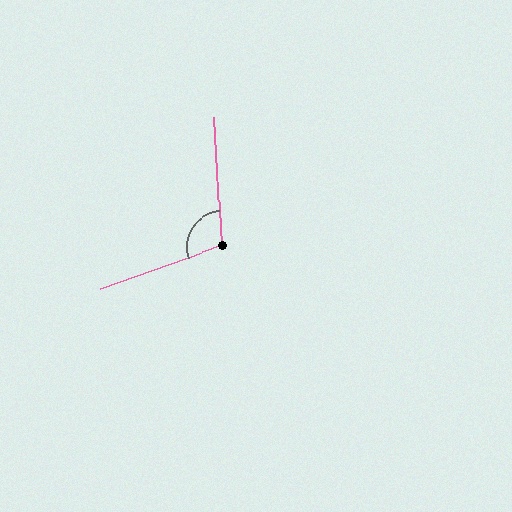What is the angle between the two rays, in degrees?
Approximately 107 degrees.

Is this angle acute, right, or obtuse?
It is obtuse.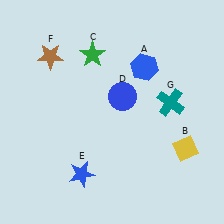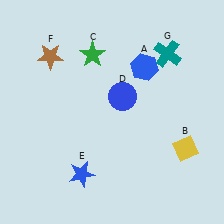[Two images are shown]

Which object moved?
The teal cross (G) moved up.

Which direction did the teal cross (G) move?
The teal cross (G) moved up.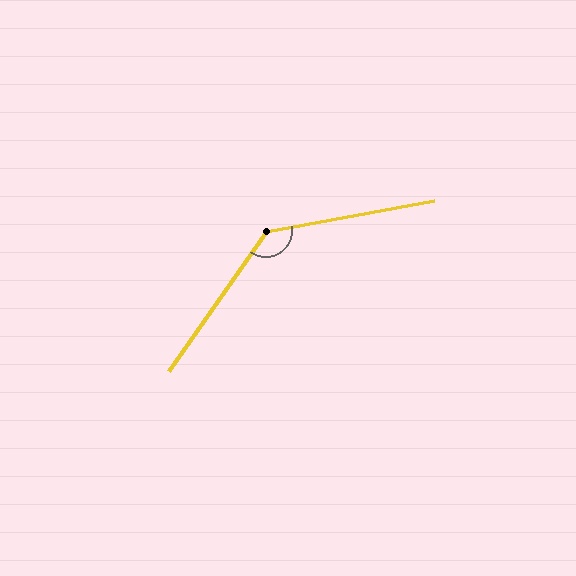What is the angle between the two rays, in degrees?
Approximately 135 degrees.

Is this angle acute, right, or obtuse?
It is obtuse.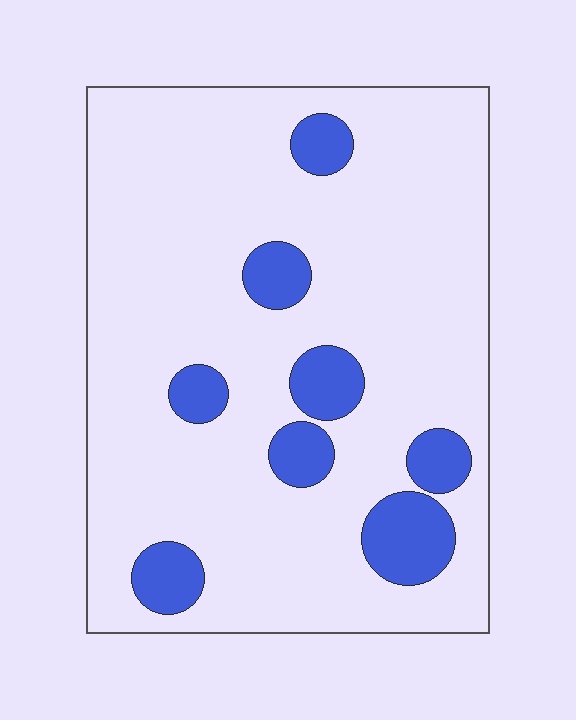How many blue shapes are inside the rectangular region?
8.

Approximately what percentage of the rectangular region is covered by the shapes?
Approximately 15%.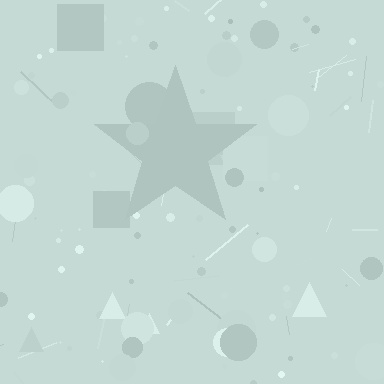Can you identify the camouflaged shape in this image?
The camouflaged shape is a star.